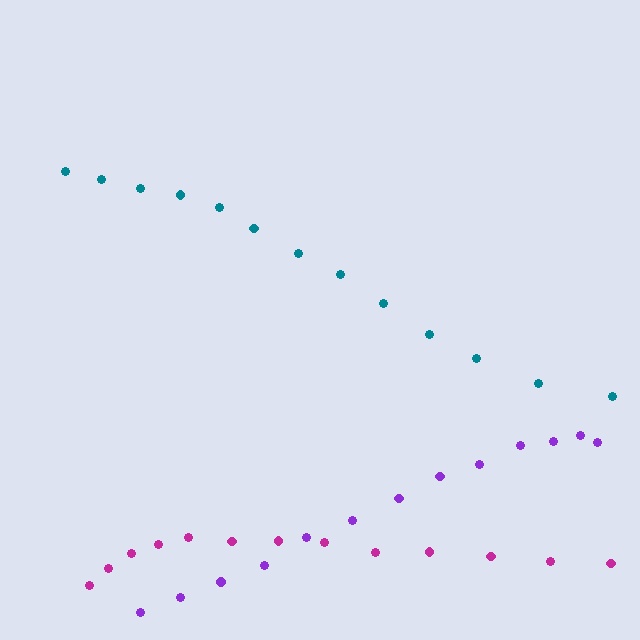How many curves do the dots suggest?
There are 3 distinct paths.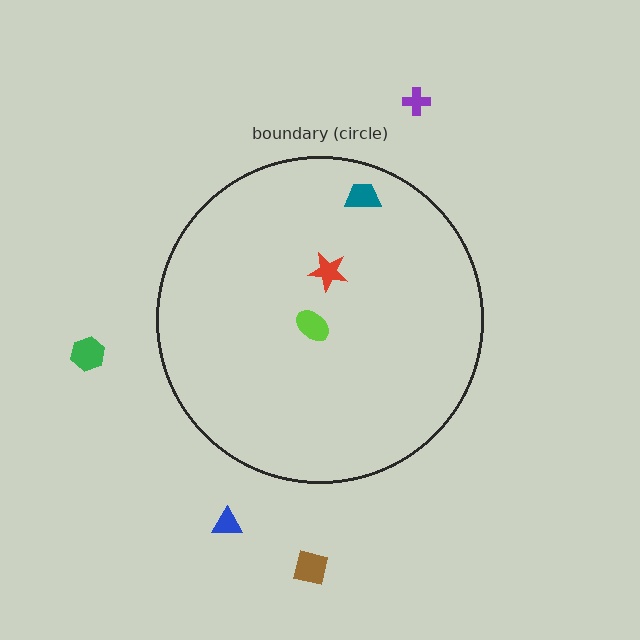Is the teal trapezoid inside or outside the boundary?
Inside.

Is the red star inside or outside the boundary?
Inside.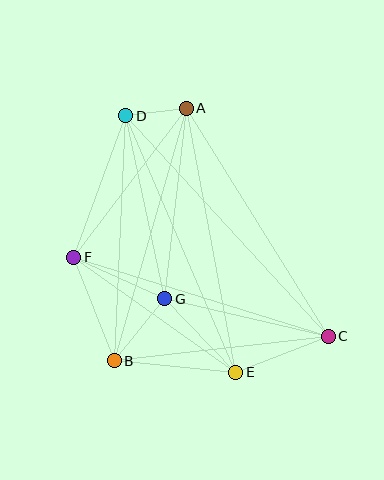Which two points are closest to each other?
Points A and D are closest to each other.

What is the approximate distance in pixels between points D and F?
The distance between D and F is approximately 151 pixels.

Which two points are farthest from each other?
Points C and D are farthest from each other.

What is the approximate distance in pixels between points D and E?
The distance between D and E is approximately 279 pixels.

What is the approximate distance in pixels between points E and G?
The distance between E and G is approximately 103 pixels.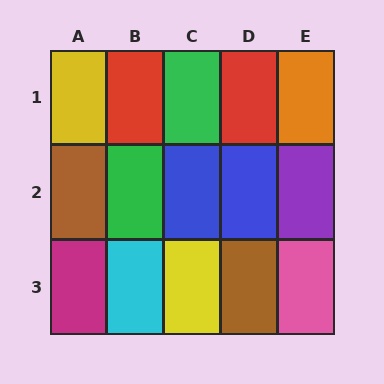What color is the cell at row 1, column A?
Yellow.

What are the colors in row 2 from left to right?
Brown, green, blue, blue, purple.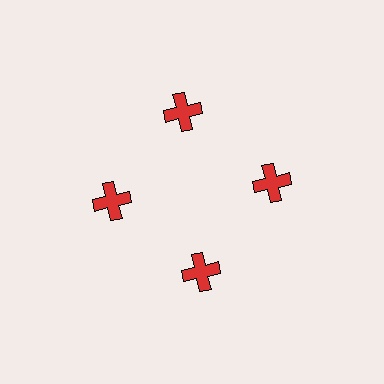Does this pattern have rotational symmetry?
Yes, this pattern has 4-fold rotational symmetry. It looks the same after rotating 90 degrees around the center.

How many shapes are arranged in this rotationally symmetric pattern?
There are 4 shapes, arranged in 4 groups of 1.